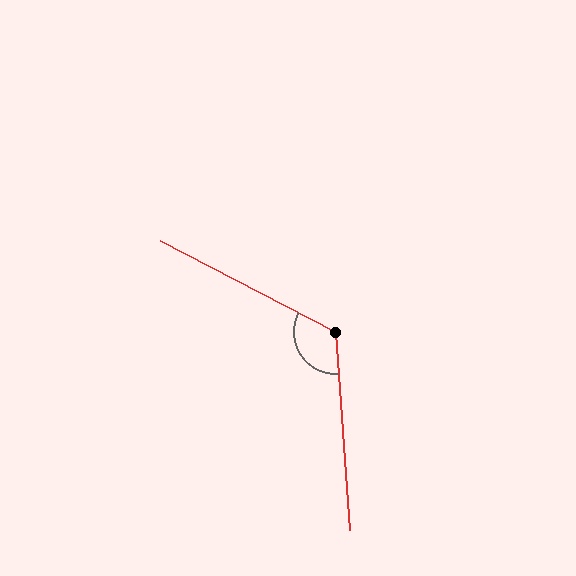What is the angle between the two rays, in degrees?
Approximately 121 degrees.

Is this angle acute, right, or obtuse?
It is obtuse.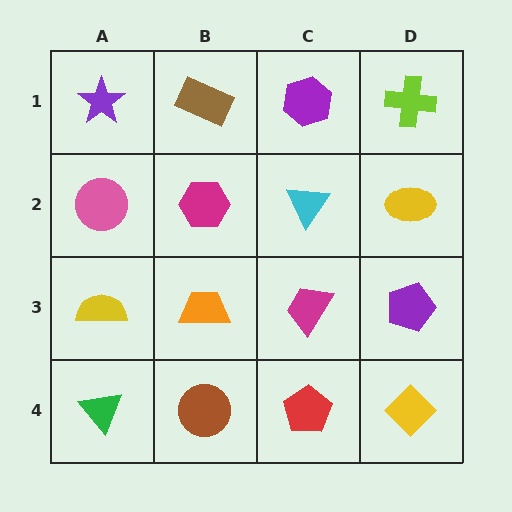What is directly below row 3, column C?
A red pentagon.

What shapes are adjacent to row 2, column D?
A lime cross (row 1, column D), a purple pentagon (row 3, column D), a cyan triangle (row 2, column C).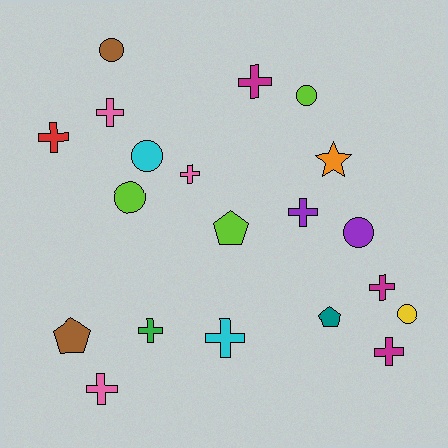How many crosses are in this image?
There are 10 crosses.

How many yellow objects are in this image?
There is 1 yellow object.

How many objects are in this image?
There are 20 objects.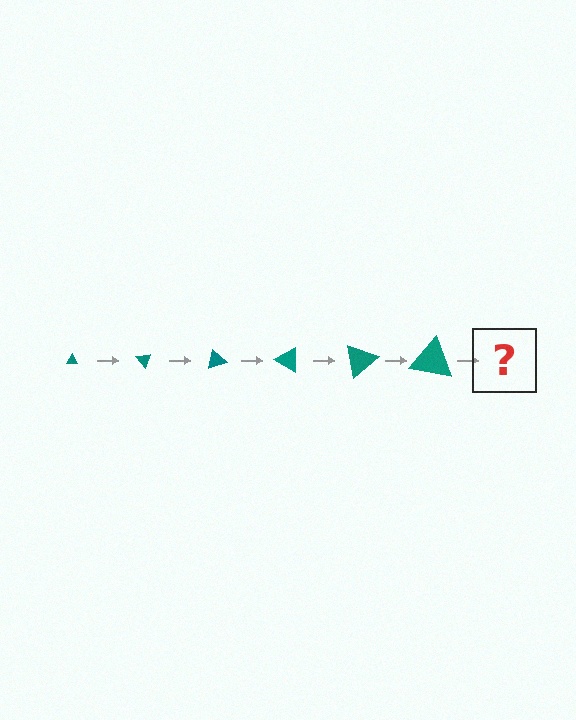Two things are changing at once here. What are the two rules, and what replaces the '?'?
The two rules are that the triangle grows larger each step and it rotates 50 degrees each step. The '?' should be a triangle, larger than the previous one and rotated 300 degrees from the start.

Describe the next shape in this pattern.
It should be a triangle, larger than the previous one and rotated 300 degrees from the start.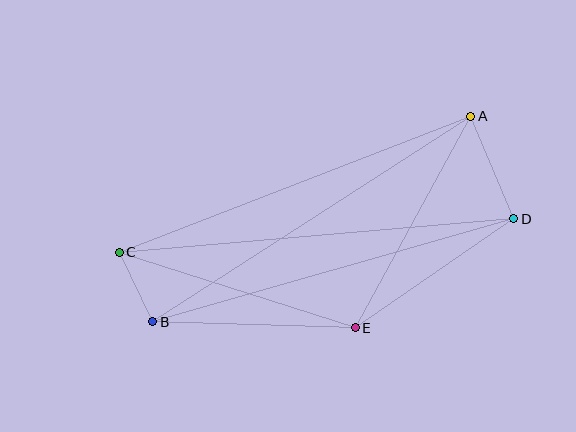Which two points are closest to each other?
Points B and C are closest to each other.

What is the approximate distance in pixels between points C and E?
The distance between C and E is approximately 248 pixels.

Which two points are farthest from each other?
Points C and D are farthest from each other.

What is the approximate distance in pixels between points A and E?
The distance between A and E is approximately 241 pixels.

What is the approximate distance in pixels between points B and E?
The distance between B and E is approximately 202 pixels.